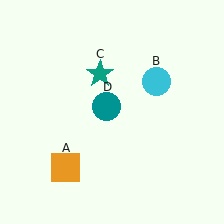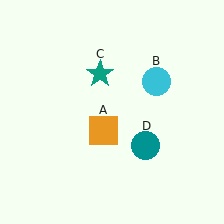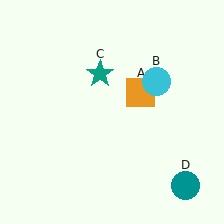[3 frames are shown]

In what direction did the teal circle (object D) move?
The teal circle (object D) moved down and to the right.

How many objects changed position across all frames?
2 objects changed position: orange square (object A), teal circle (object D).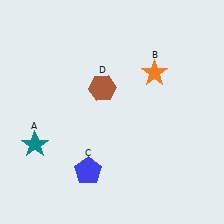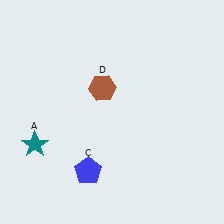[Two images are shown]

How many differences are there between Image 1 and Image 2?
There is 1 difference between the two images.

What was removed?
The orange star (B) was removed in Image 2.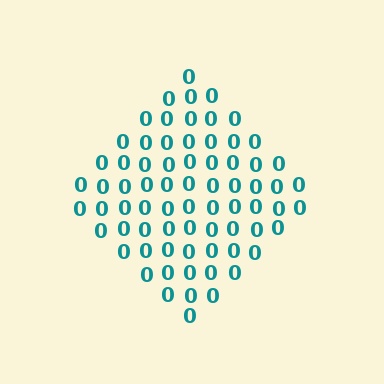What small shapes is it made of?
It is made of small digit 0's.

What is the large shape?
The large shape is a diamond.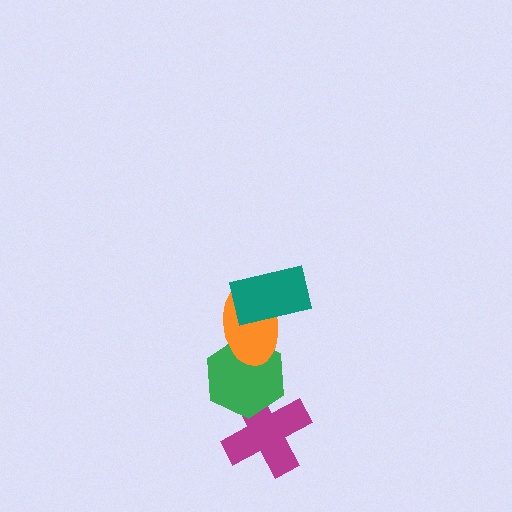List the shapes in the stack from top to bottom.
From top to bottom: the teal rectangle, the orange ellipse, the green hexagon, the magenta cross.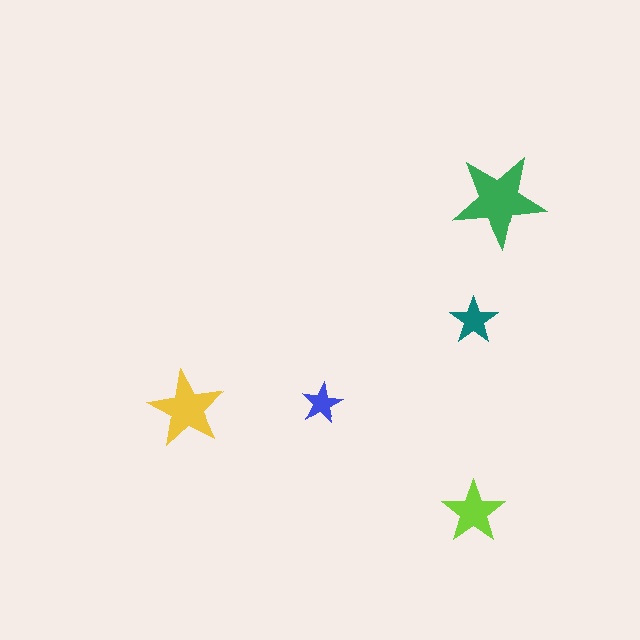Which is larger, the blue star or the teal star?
The teal one.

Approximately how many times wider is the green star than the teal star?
About 2 times wider.